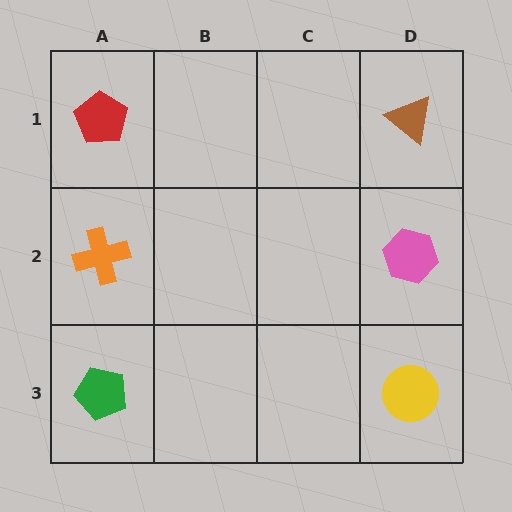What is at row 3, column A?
A green pentagon.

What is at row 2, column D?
A pink hexagon.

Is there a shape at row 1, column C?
No, that cell is empty.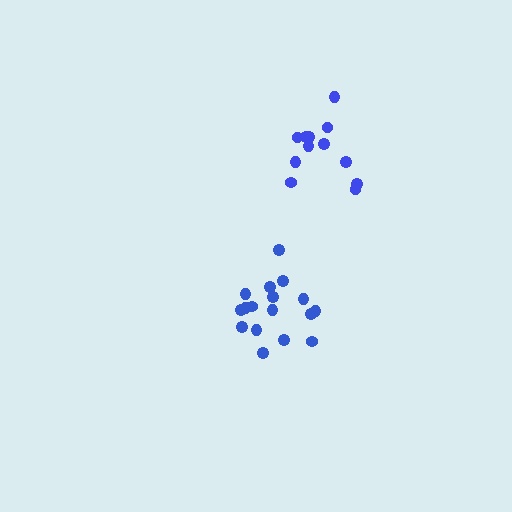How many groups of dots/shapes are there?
There are 2 groups.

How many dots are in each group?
Group 1: 12 dots, Group 2: 17 dots (29 total).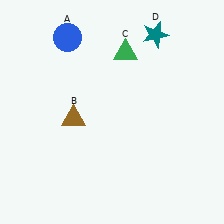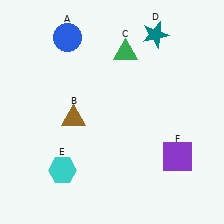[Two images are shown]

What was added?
A cyan hexagon (E), a purple square (F) were added in Image 2.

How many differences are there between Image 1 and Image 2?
There are 2 differences between the two images.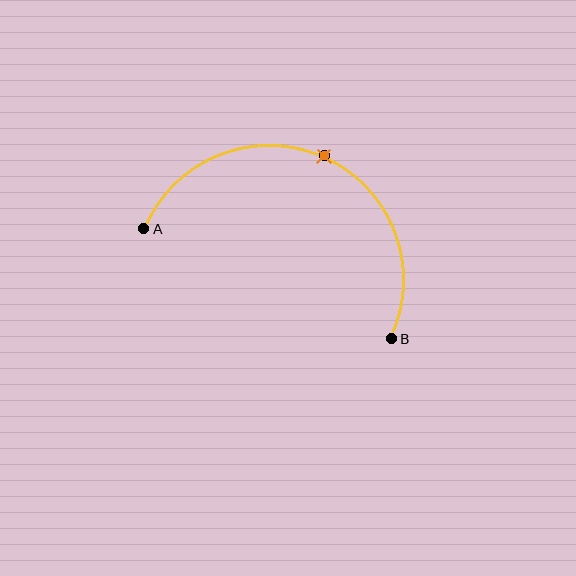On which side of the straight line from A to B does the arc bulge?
The arc bulges above the straight line connecting A and B.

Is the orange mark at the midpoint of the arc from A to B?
Yes. The orange mark lies on the arc at equal arc-length from both A and B — it is the arc midpoint.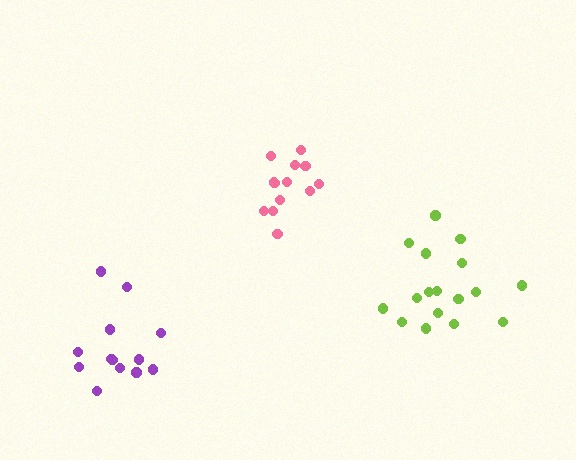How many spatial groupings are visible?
There are 3 spatial groupings.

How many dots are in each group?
Group 1: 13 dots, Group 2: 13 dots, Group 3: 17 dots (43 total).